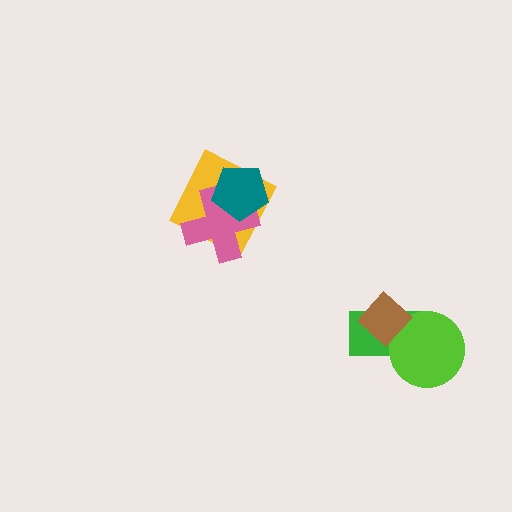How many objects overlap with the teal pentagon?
2 objects overlap with the teal pentagon.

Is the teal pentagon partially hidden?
No, no other shape covers it.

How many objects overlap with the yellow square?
2 objects overlap with the yellow square.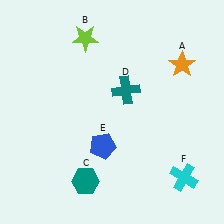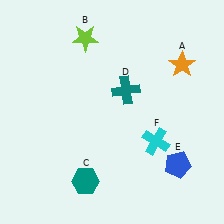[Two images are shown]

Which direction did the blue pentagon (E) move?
The blue pentagon (E) moved right.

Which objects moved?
The objects that moved are: the blue pentagon (E), the cyan cross (F).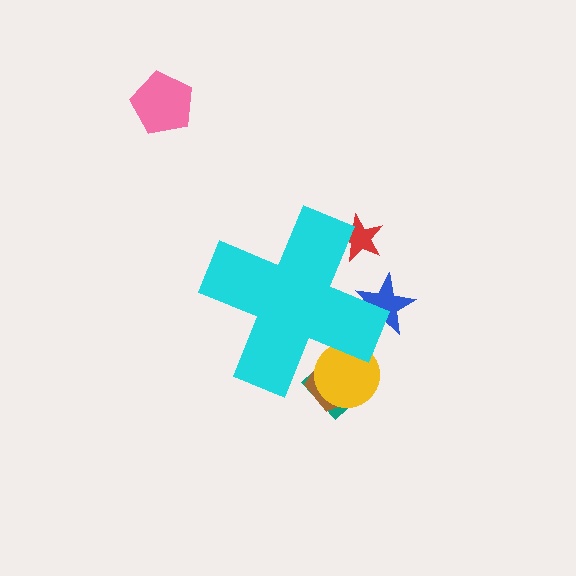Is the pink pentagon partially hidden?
No, the pink pentagon is fully visible.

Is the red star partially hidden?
Yes, the red star is partially hidden behind the cyan cross.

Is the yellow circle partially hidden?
Yes, the yellow circle is partially hidden behind the cyan cross.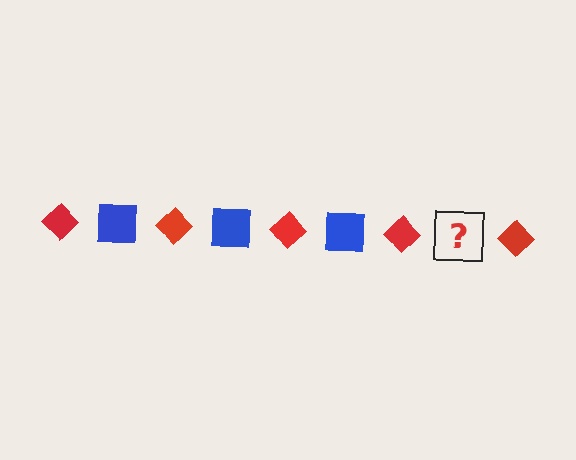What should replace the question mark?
The question mark should be replaced with a blue square.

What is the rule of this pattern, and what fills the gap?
The rule is that the pattern alternates between red diamond and blue square. The gap should be filled with a blue square.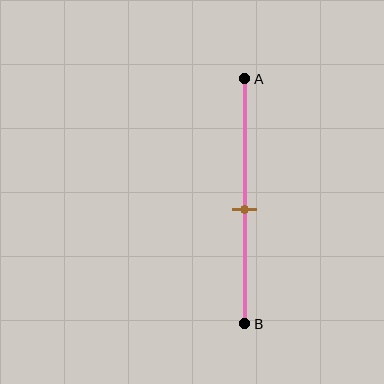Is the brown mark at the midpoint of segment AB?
No, the mark is at about 55% from A, not at the 50% midpoint.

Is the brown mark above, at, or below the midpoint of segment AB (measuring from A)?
The brown mark is below the midpoint of segment AB.